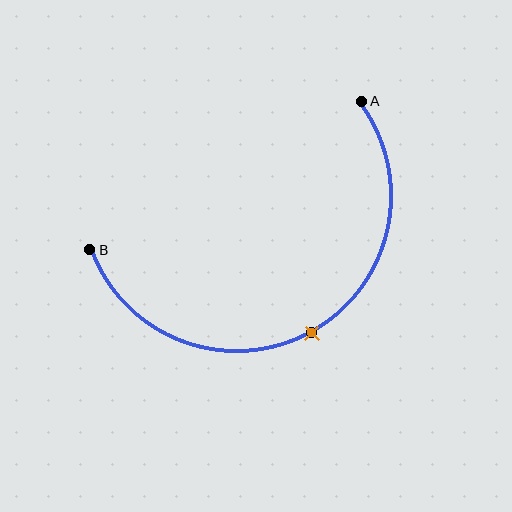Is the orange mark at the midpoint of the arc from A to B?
Yes. The orange mark lies on the arc at equal arc-length from both A and B — it is the arc midpoint.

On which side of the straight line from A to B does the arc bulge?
The arc bulges below the straight line connecting A and B.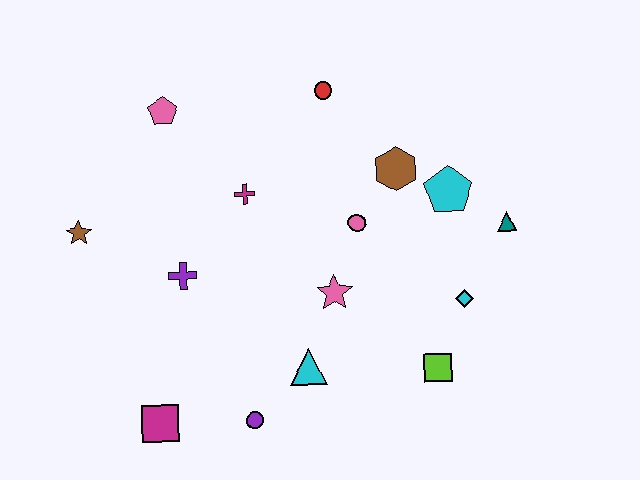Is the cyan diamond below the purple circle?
No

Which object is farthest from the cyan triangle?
The pink pentagon is farthest from the cyan triangle.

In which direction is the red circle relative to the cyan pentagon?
The red circle is to the left of the cyan pentagon.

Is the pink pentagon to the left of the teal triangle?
Yes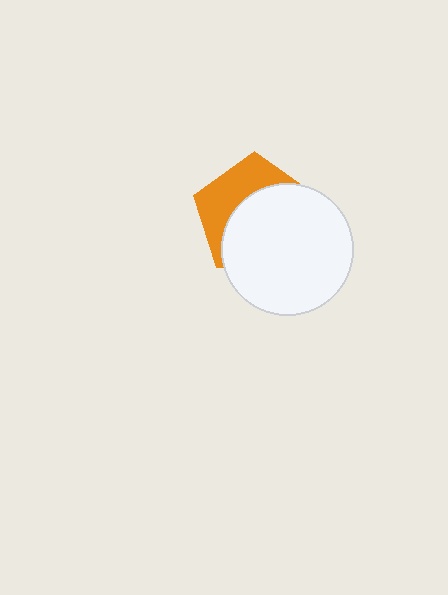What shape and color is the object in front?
The object in front is a white circle.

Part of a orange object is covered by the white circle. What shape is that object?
It is a pentagon.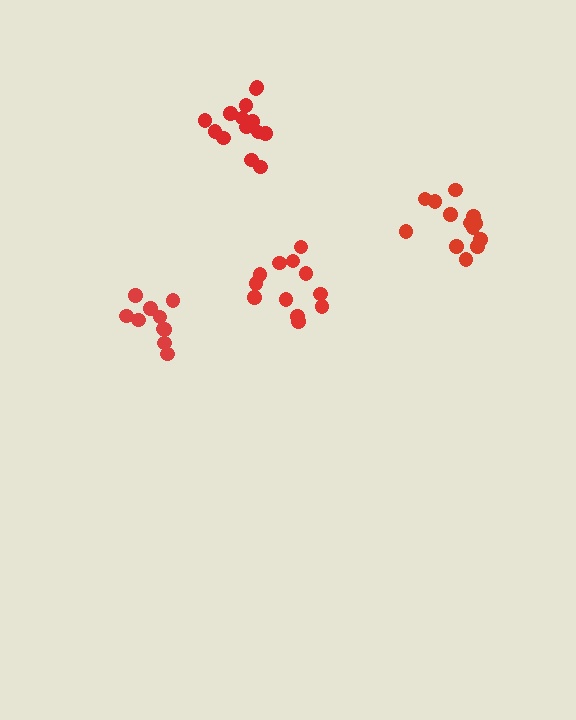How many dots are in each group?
Group 1: 14 dots, Group 2: 12 dots, Group 3: 14 dots, Group 4: 10 dots (50 total).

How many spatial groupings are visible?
There are 4 spatial groupings.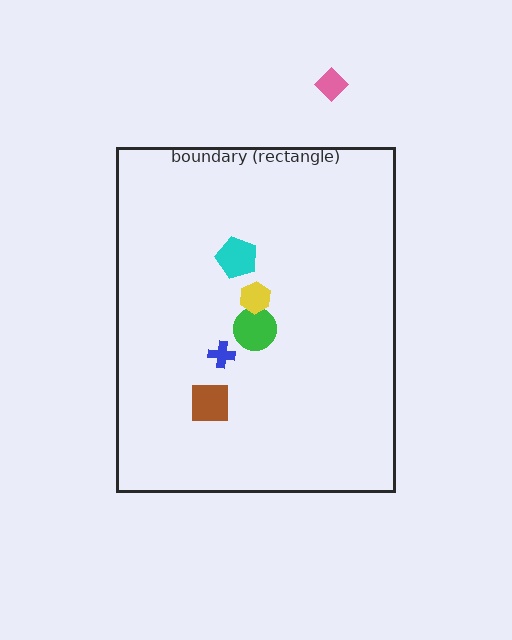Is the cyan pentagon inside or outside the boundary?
Inside.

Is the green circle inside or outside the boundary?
Inside.